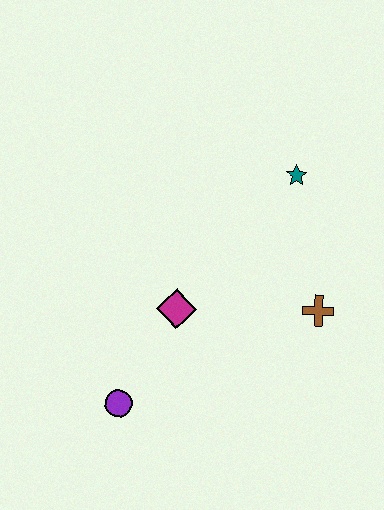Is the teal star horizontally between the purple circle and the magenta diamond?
No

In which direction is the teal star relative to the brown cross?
The teal star is above the brown cross.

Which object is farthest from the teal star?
The purple circle is farthest from the teal star.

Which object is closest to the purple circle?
The magenta diamond is closest to the purple circle.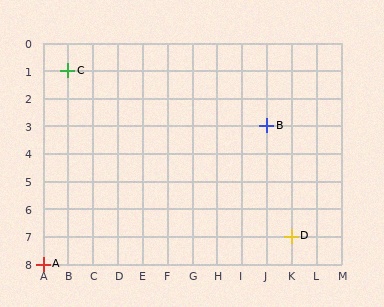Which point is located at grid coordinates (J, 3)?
Point B is at (J, 3).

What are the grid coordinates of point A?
Point A is at grid coordinates (A, 8).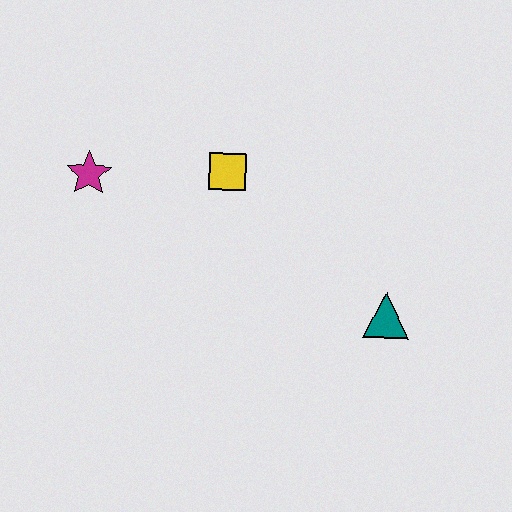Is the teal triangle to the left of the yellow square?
No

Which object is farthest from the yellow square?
The teal triangle is farthest from the yellow square.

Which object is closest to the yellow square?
The magenta star is closest to the yellow square.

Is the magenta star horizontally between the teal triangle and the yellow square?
No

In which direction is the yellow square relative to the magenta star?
The yellow square is to the right of the magenta star.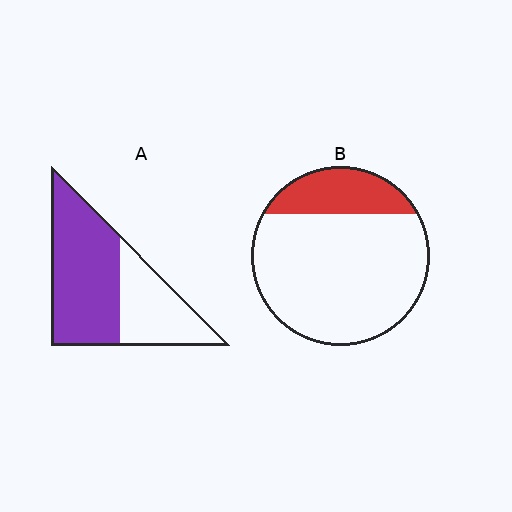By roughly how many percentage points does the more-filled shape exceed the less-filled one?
By roughly 40 percentage points (A over B).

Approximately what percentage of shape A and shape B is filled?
A is approximately 60% and B is approximately 20%.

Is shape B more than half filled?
No.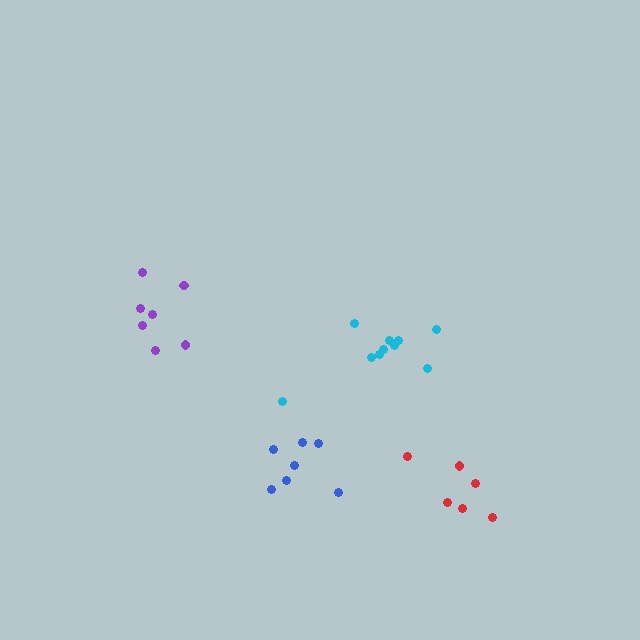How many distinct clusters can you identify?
There are 4 distinct clusters.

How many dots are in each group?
Group 1: 7 dots, Group 2: 10 dots, Group 3: 6 dots, Group 4: 7 dots (30 total).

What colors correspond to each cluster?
The clusters are colored: purple, cyan, red, blue.